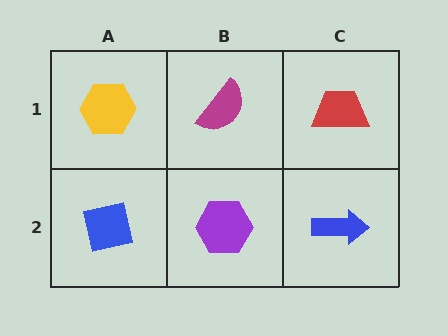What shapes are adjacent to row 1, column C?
A blue arrow (row 2, column C), a magenta semicircle (row 1, column B).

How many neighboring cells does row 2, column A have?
2.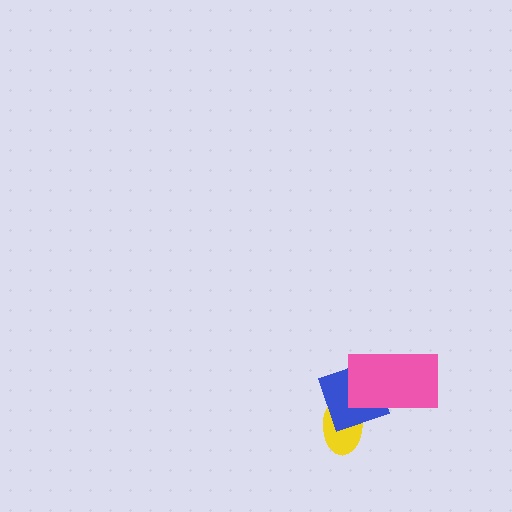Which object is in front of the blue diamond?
The pink rectangle is in front of the blue diamond.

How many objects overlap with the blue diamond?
2 objects overlap with the blue diamond.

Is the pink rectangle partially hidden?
No, no other shape covers it.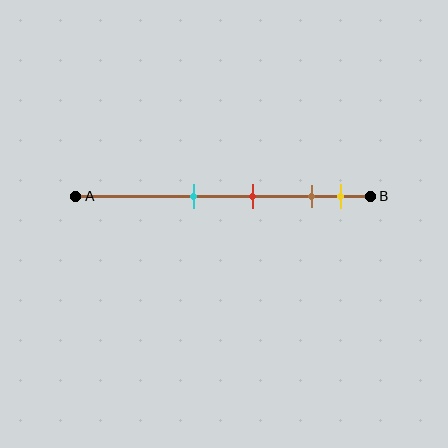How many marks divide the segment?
There are 4 marks dividing the segment.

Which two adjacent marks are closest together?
The brown and yellow marks are the closest adjacent pair.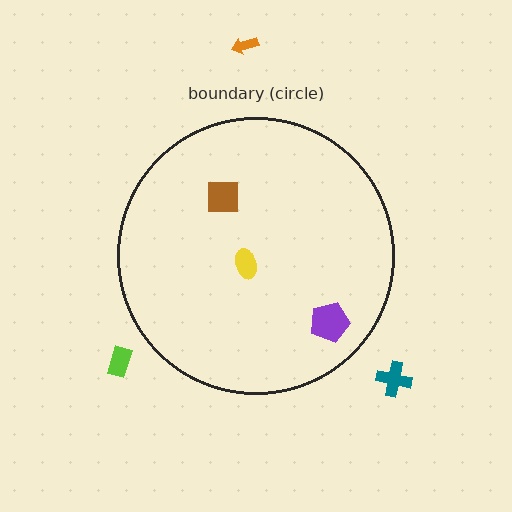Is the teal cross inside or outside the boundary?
Outside.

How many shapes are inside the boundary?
3 inside, 3 outside.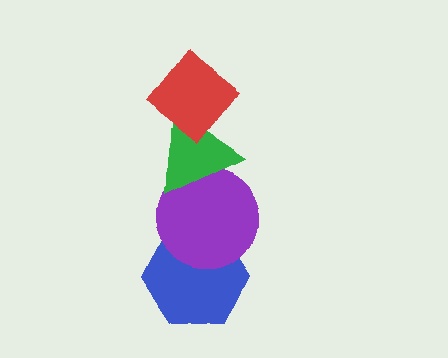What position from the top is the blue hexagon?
The blue hexagon is 4th from the top.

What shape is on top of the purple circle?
The green triangle is on top of the purple circle.